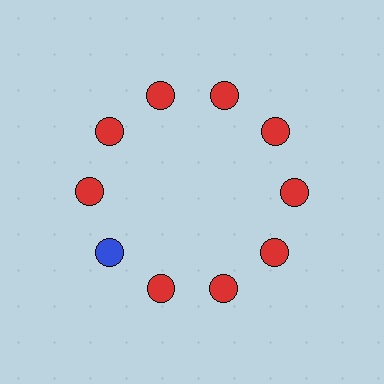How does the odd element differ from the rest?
It has a different color: blue instead of red.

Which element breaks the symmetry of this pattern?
The blue circle at roughly the 8 o'clock position breaks the symmetry. All other shapes are red circles.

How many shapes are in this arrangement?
There are 10 shapes arranged in a ring pattern.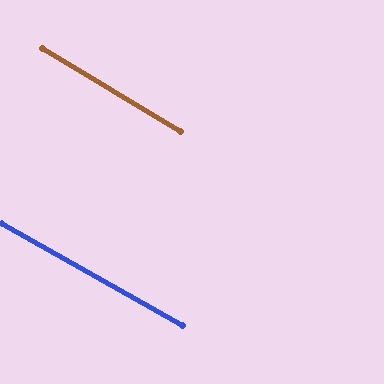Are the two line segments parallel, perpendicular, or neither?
Parallel — their directions differ by only 1.4°.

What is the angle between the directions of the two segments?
Approximately 1 degree.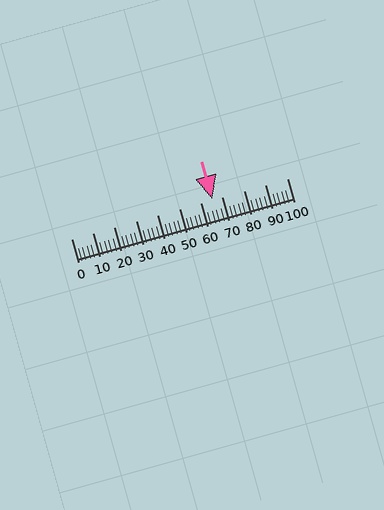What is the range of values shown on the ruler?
The ruler shows values from 0 to 100.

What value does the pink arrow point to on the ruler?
The pink arrow points to approximately 66.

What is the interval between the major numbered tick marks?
The major tick marks are spaced 10 units apart.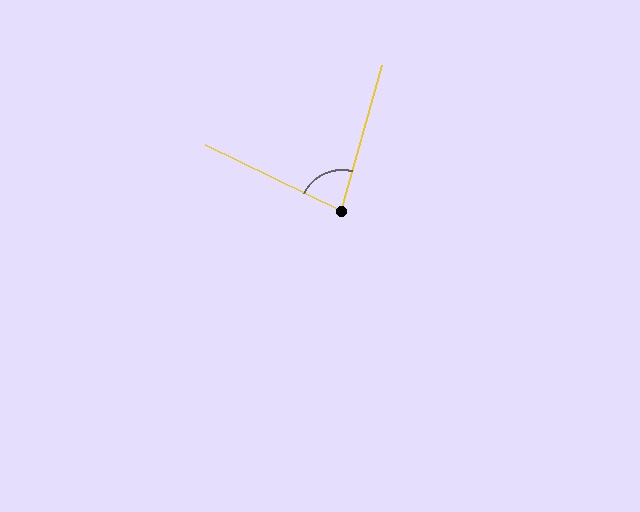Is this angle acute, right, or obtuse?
It is acute.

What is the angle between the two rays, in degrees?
Approximately 80 degrees.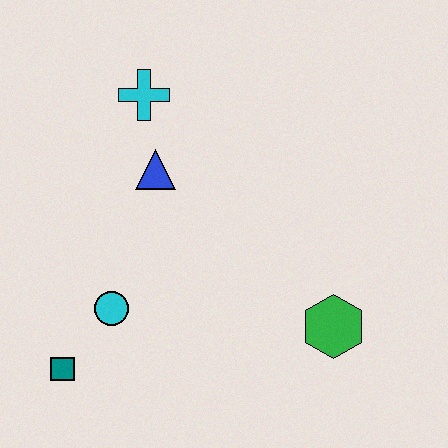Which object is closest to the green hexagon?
The cyan circle is closest to the green hexagon.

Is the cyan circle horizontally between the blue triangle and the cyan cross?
No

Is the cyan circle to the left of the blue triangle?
Yes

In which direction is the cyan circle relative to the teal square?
The cyan circle is above the teal square.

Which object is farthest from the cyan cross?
The green hexagon is farthest from the cyan cross.